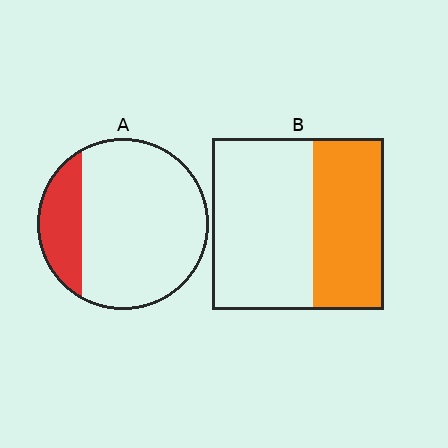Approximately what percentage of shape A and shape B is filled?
A is approximately 20% and B is approximately 40%.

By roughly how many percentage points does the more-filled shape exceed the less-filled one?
By roughly 20 percentage points (B over A).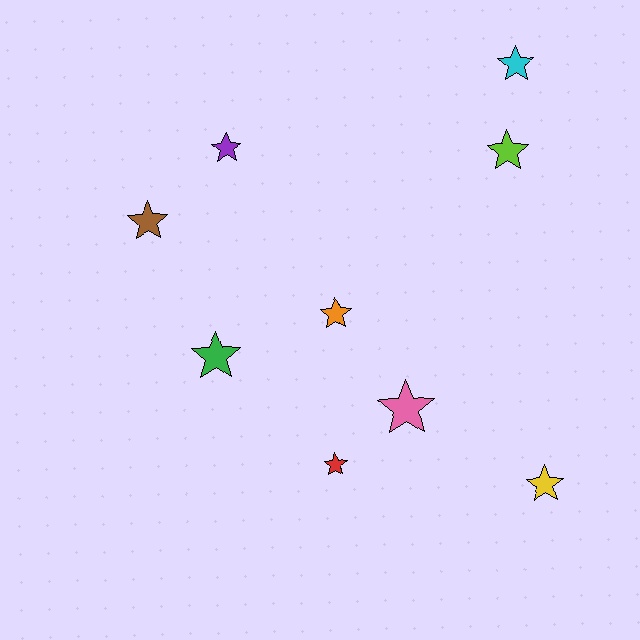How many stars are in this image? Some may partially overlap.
There are 9 stars.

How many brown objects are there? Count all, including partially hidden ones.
There is 1 brown object.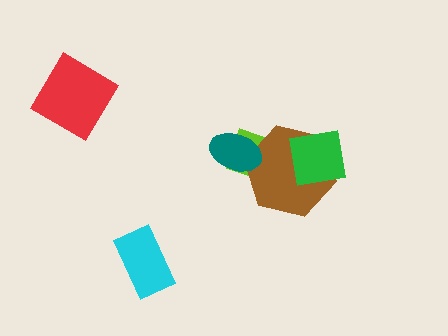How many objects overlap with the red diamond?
0 objects overlap with the red diamond.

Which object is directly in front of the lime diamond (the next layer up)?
The brown hexagon is directly in front of the lime diamond.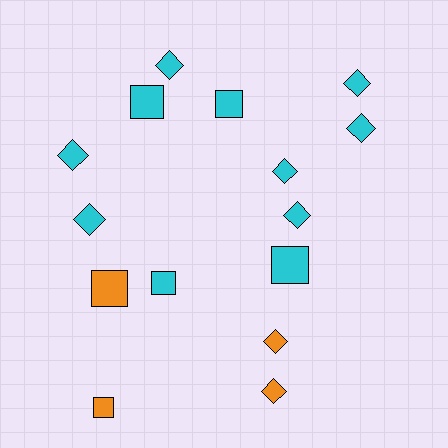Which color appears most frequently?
Cyan, with 11 objects.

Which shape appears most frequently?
Diamond, with 9 objects.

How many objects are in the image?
There are 15 objects.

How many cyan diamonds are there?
There are 7 cyan diamonds.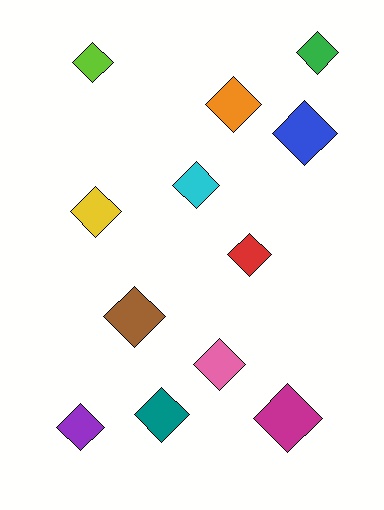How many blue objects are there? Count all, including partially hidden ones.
There is 1 blue object.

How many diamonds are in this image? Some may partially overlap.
There are 12 diamonds.